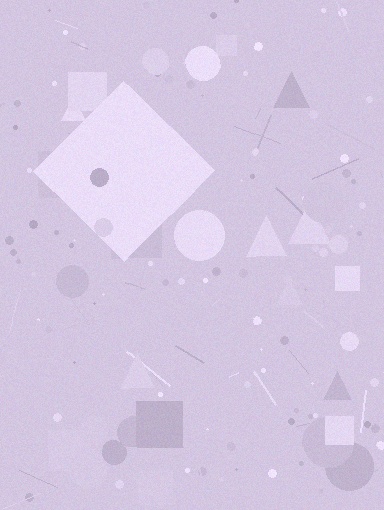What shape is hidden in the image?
A diamond is hidden in the image.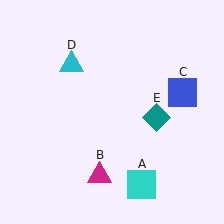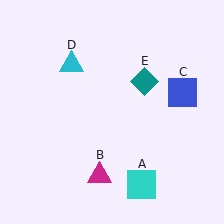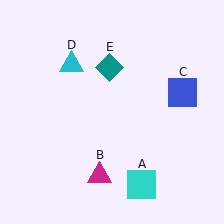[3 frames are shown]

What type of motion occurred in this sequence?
The teal diamond (object E) rotated counterclockwise around the center of the scene.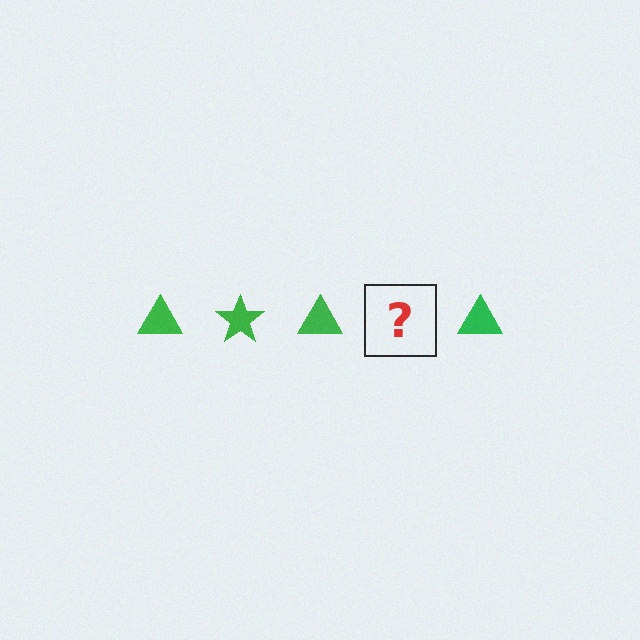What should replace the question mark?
The question mark should be replaced with a green star.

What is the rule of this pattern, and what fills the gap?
The rule is that the pattern cycles through triangle, star shapes in green. The gap should be filled with a green star.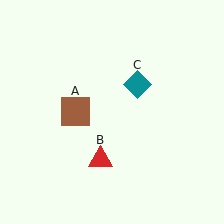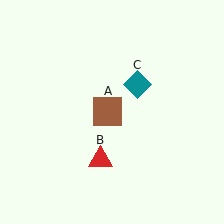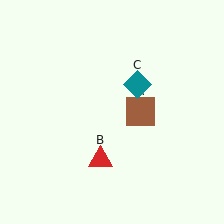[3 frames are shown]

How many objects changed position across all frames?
1 object changed position: brown square (object A).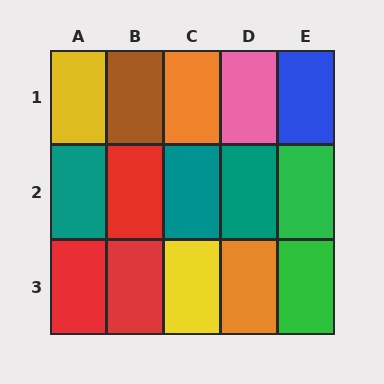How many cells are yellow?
2 cells are yellow.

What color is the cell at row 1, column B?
Brown.